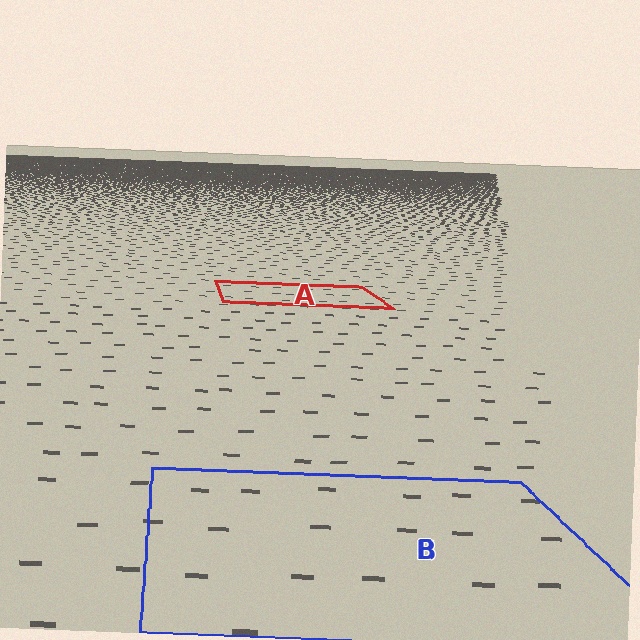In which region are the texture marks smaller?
The texture marks are smaller in region A, because it is farther away.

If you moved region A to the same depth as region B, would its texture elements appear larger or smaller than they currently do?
They would appear larger. At a closer depth, the same texture elements are projected at a bigger on-screen size.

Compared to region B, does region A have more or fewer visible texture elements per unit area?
Region A has more texture elements per unit area — they are packed more densely because it is farther away.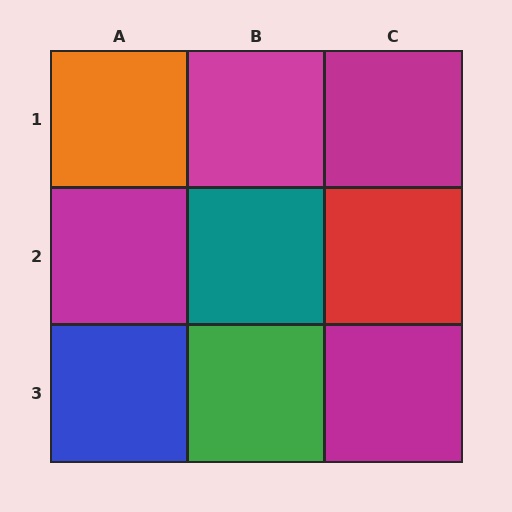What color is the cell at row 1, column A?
Orange.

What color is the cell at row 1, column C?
Magenta.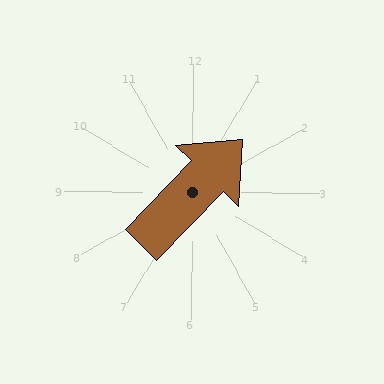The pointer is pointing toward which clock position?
Roughly 1 o'clock.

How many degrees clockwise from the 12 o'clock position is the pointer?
Approximately 44 degrees.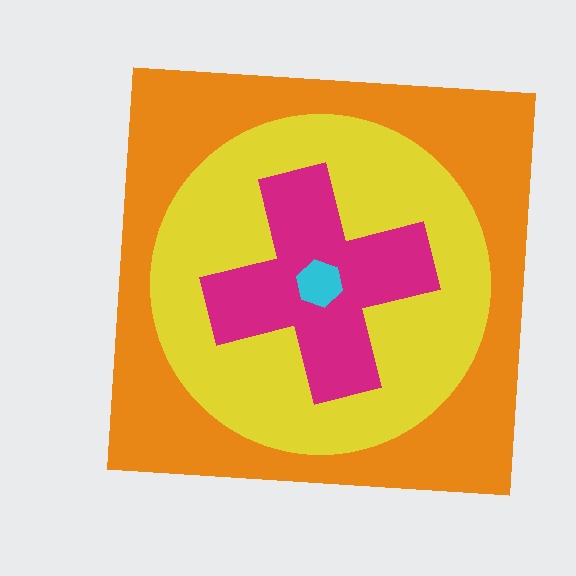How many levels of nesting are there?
4.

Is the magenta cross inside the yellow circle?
Yes.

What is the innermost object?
The cyan hexagon.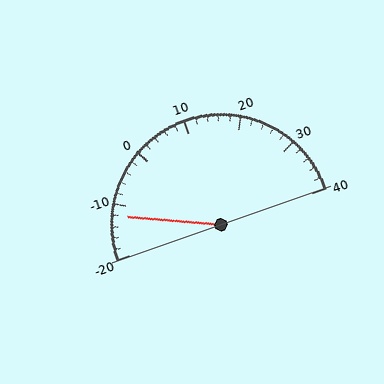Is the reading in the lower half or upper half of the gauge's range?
The reading is in the lower half of the range (-20 to 40).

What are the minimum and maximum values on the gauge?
The gauge ranges from -20 to 40.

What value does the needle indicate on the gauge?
The needle indicates approximately -12.